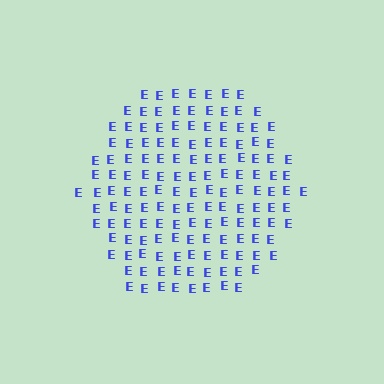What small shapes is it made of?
It is made of small letter E's.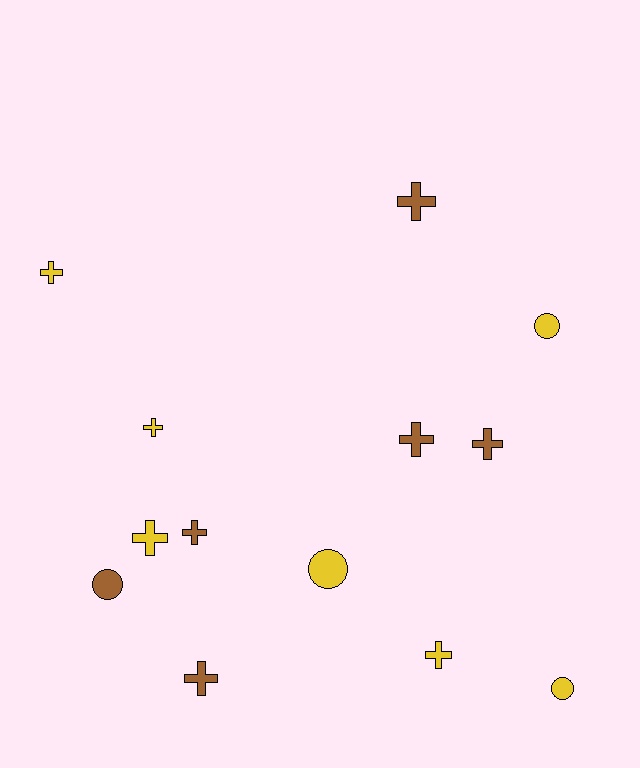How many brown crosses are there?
There are 5 brown crosses.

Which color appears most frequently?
Yellow, with 7 objects.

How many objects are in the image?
There are 13 objects.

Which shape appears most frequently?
Cross, with 9 objects.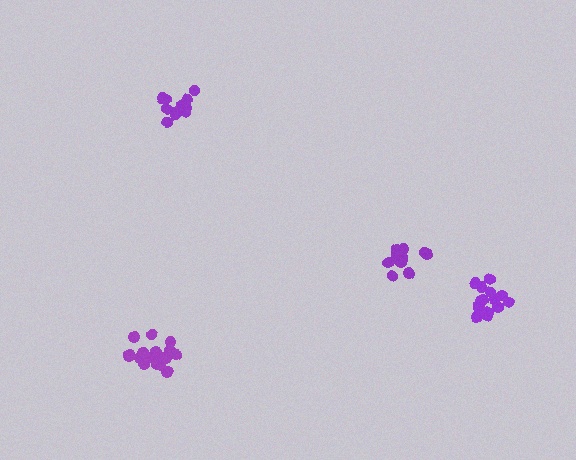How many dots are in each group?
Group 1: 13 dots, Group 2: 17 dots, Group 3: 12 dots, Group 4: 16 dots (58 total).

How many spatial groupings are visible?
There are 4 spatial groupings.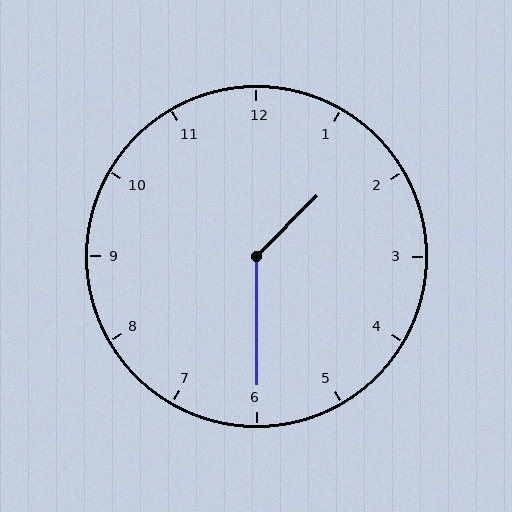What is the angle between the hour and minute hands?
Approximately 135 degrees.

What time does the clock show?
1:30.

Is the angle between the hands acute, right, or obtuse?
It is obtuse.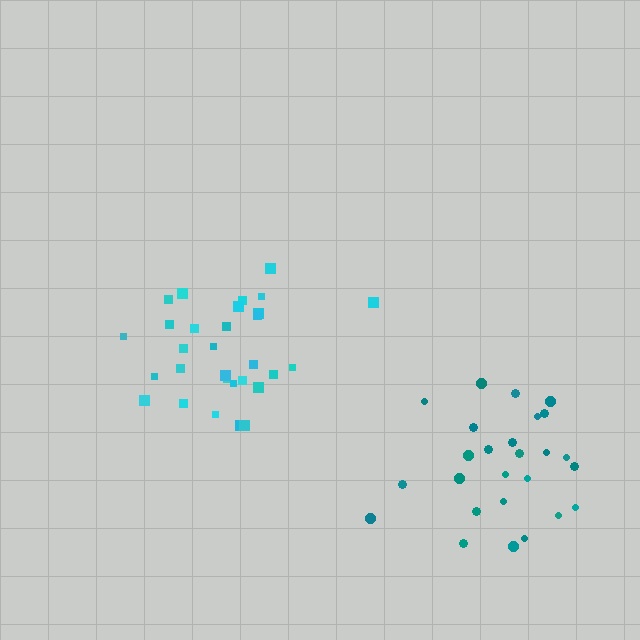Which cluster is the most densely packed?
Teal.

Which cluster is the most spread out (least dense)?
Cyan.